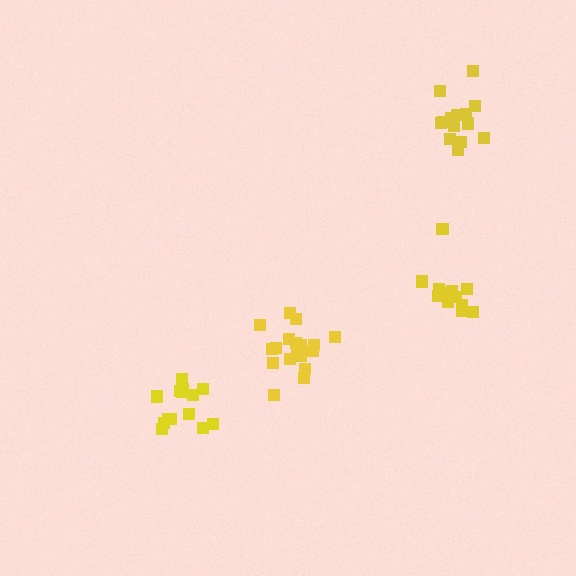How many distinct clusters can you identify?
There are 4 distinct clusters.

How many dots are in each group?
Group 1: 18 dots, Group 2: 13 dots, Group 3: 14 dots, Group 4: 15 dots (60 total).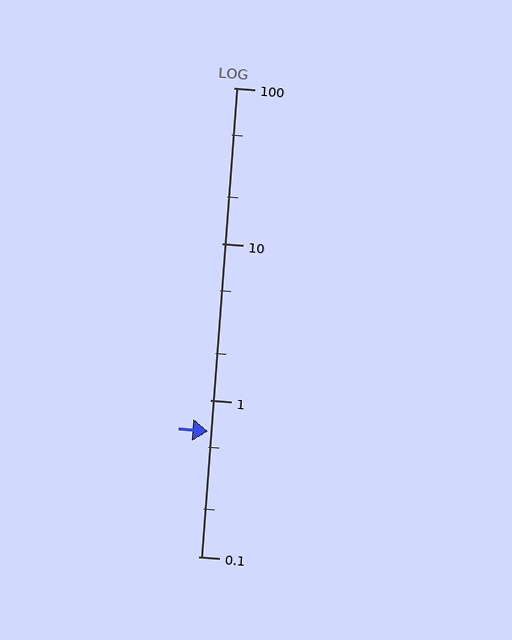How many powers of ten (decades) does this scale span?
The scale spans 3 decades, from 0.1 to 100.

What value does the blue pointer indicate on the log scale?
The pointer indicates approximately 0.63.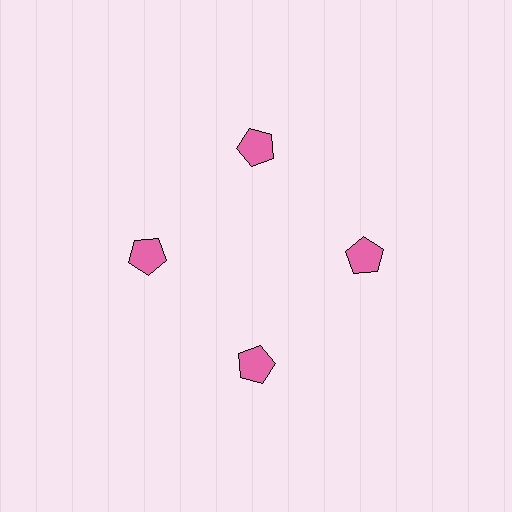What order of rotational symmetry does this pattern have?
This pattern has 4-fold rotational symmetry.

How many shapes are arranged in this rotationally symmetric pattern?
There are 4 shapes, arranged in 4 groups of 1.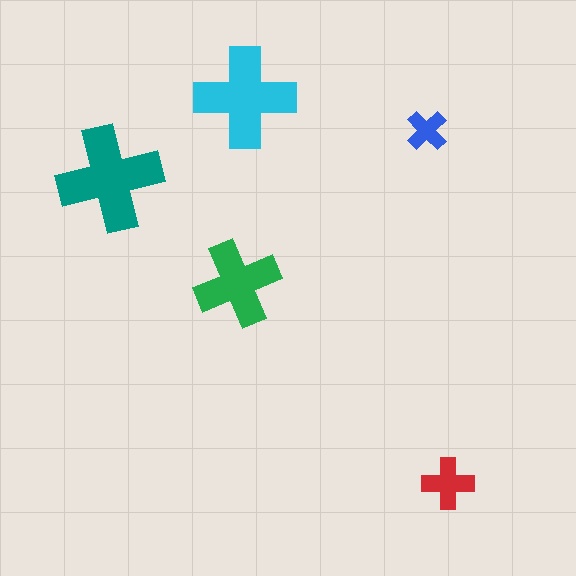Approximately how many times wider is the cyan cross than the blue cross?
About 2.5 times wider.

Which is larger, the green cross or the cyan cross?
The cyan one.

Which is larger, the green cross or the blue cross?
The green one.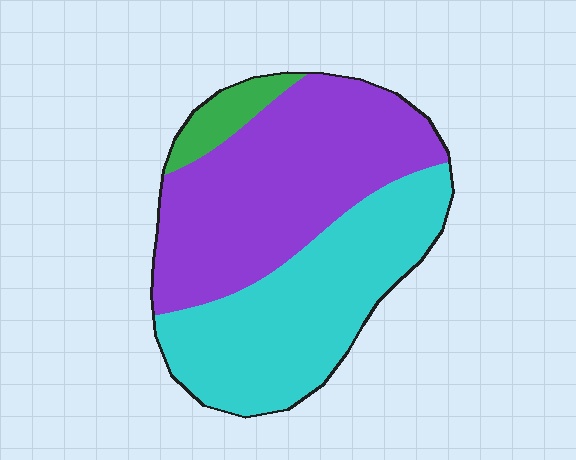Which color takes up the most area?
Purple, at roughly 50%.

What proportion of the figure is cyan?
Cyan covers roughly 45% of the figure.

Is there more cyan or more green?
Cyan.